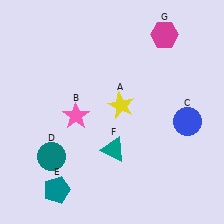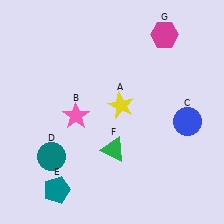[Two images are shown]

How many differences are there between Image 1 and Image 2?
There is 1 difference between the two images.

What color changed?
The triangle (F) changed from teal in Image 1 to green in Image 2.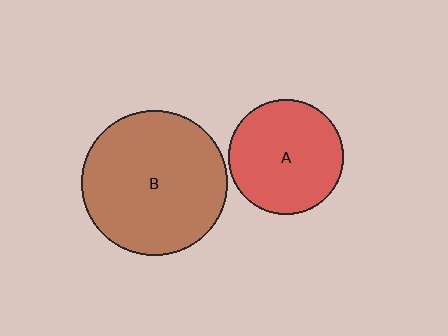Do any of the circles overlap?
No, none of the circles overlap.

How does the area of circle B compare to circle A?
Approximately 1.6 times.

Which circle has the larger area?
Circle B (brown).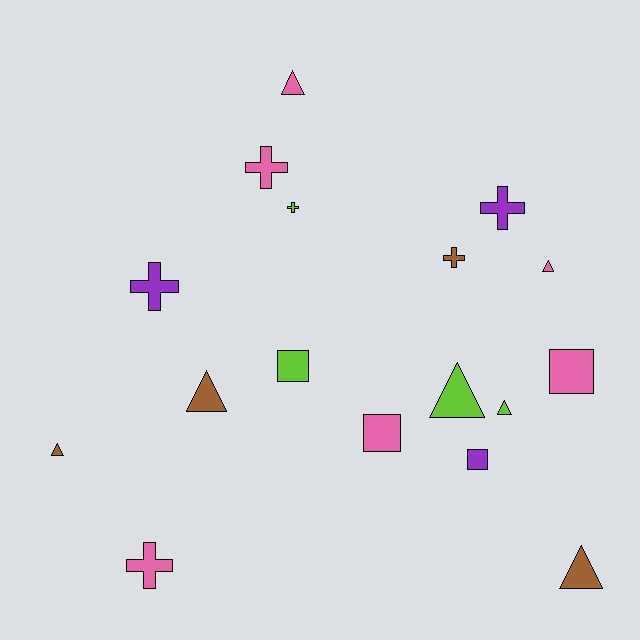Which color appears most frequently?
Pink, with 6 objects.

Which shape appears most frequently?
Triangle, with 7 objects.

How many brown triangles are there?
There are 3 brown triangles.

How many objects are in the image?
There are 17 objects.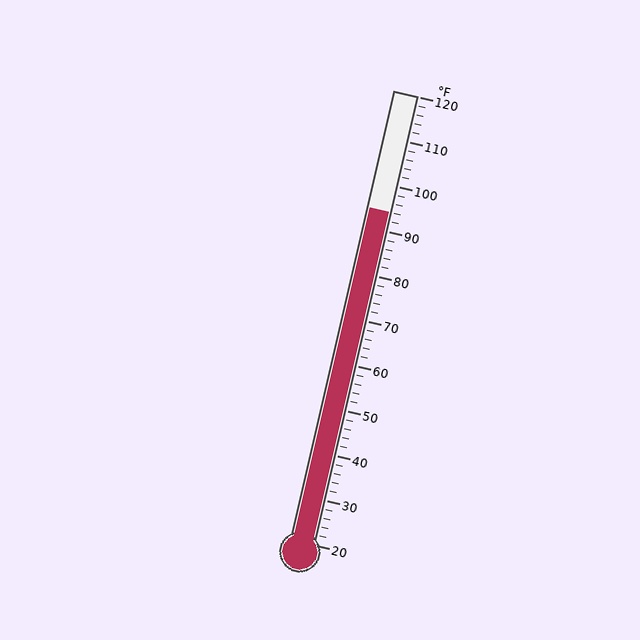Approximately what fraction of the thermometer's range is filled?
The thermometer is filled to approximately 75% of its range.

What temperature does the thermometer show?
The thermometer shows approximately 94°F.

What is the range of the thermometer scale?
The thermometer scale ranges from 20°F to 120°F.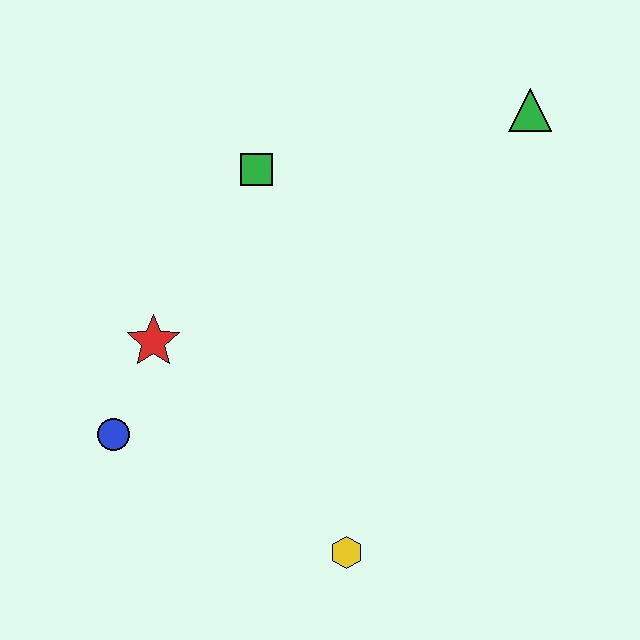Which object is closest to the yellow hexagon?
The blue circle is closest to the yellow hexagon.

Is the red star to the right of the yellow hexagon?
No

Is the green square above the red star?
Yes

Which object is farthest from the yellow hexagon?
The green triangle is farthest from the yellow hexagon.